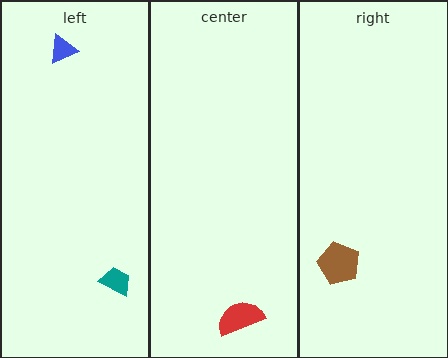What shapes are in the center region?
The red semicircle.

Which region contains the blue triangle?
The left region.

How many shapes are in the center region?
1.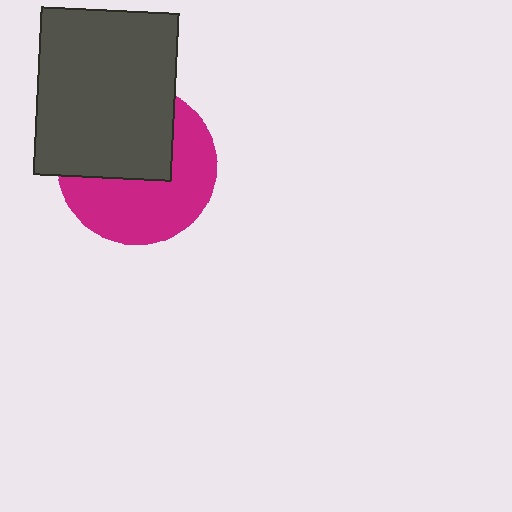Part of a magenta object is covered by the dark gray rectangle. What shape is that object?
It is a circle.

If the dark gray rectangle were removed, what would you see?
You would see the complete magenta circle.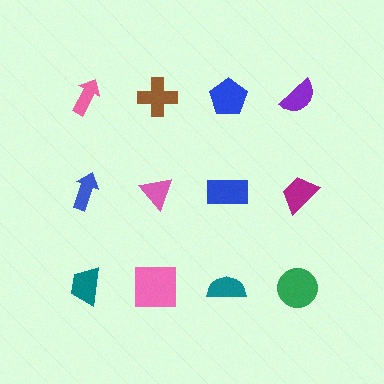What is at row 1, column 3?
A blue pentagon.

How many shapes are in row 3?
4 shapes.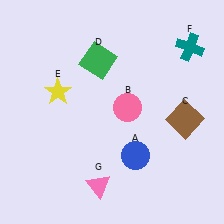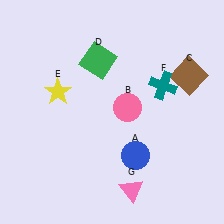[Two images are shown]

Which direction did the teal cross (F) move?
The teal cross (F) moved down.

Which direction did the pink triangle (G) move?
The pink triangle (G) moved right.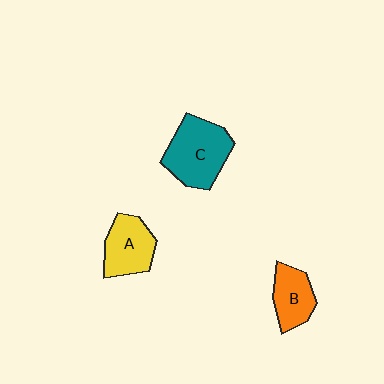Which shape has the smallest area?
Shape B (orange).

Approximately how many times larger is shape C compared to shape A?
Approximately 1.4 times.